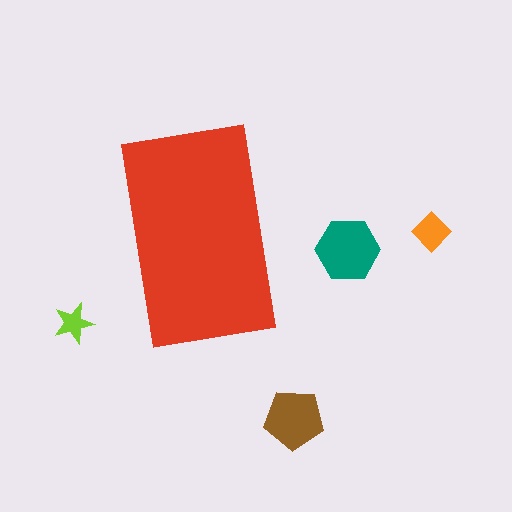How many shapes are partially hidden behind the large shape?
0 shapes are partially hidden.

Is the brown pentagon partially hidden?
No, the brown pentagon is fully visible.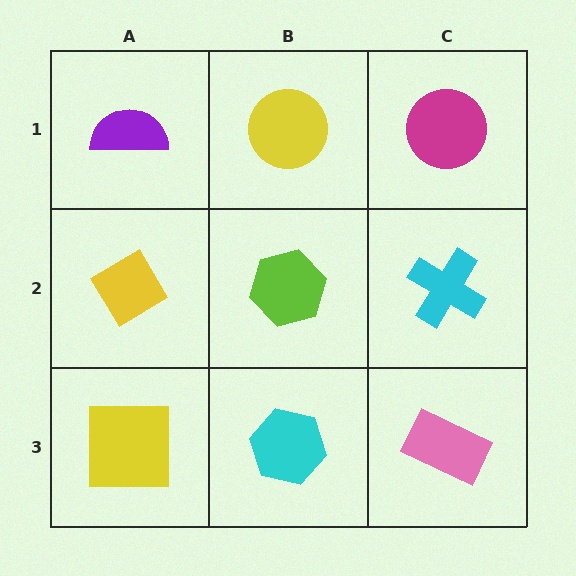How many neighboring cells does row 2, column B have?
4.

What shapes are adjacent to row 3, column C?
A cyan cross (row 2, column C), a cyan hexagon (row 3, column B).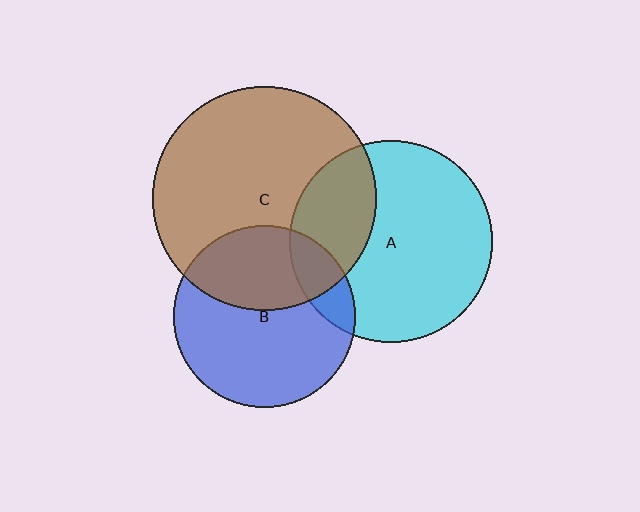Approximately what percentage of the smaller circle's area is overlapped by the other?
Approximately 40%.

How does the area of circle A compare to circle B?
Approximately 1.2 times.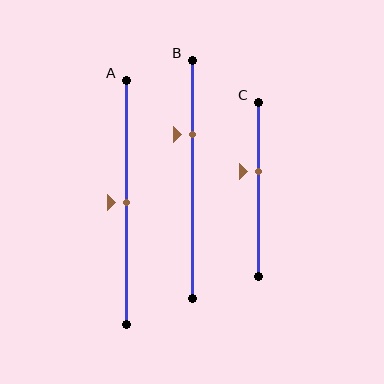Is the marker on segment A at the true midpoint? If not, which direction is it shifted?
Yes, the marker on segment A is at the true midpoint.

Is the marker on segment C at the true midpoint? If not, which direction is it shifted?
No, the marker on segment C is shifted upward by about 10% of the segment length.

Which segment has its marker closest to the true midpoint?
Segment A has its marker closest to the true midpoint.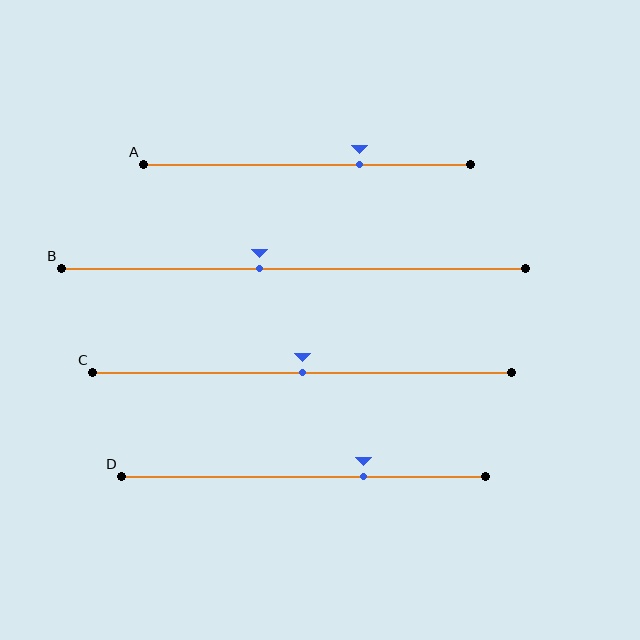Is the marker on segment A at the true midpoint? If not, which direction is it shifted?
No, the marker on segment A is shifted to the right by about 16% of the segment length.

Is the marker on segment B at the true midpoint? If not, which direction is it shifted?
No, the marker on segment B is shifted to the left by about 7% of the segment length.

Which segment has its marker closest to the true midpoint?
Segment C has its marker closest to the true midpoint.